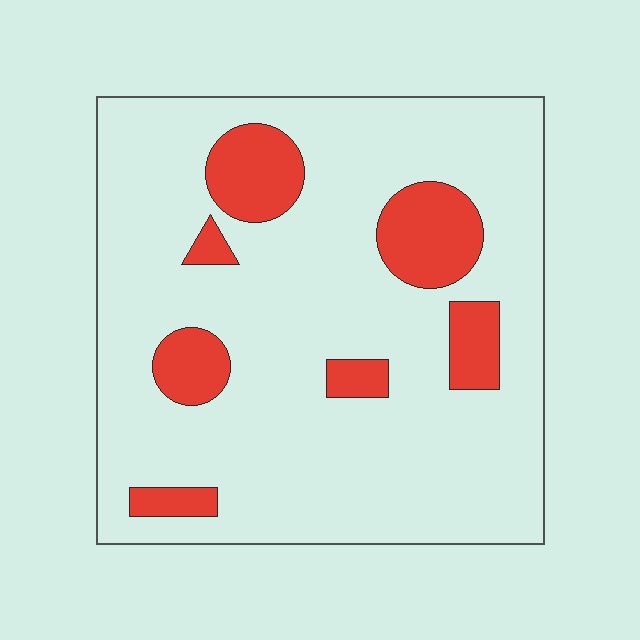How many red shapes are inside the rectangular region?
7.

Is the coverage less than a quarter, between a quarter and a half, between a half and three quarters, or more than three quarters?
Less than a quarter.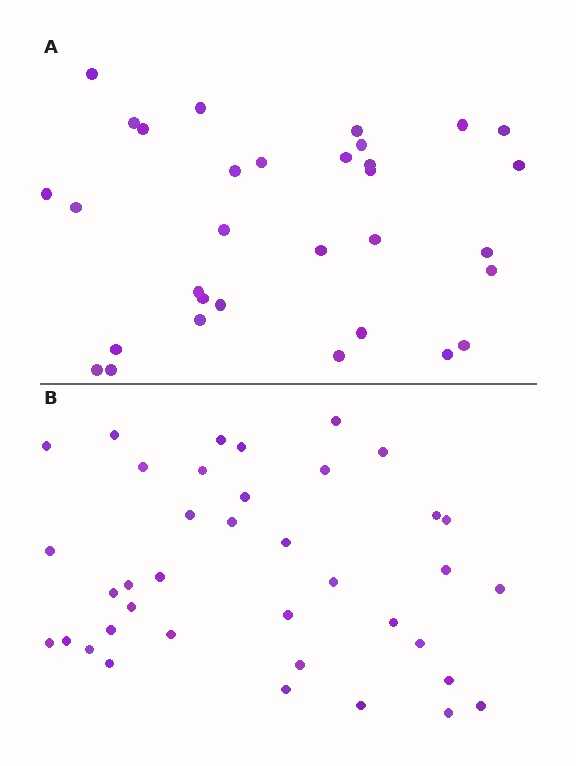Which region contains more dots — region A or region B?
Region B (the bottom region) has more dots.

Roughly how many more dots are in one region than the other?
Region B has about 6 more dots than region A.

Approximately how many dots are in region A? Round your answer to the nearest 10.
About 30 dots. (The exact count is 32, which rounds to 30.)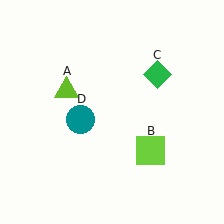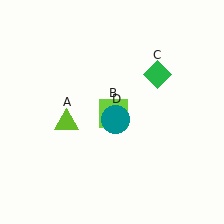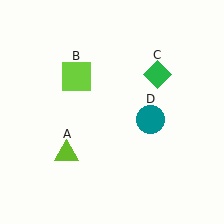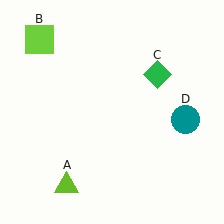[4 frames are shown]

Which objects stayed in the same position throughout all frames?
Green diamond (object C) remained stationary.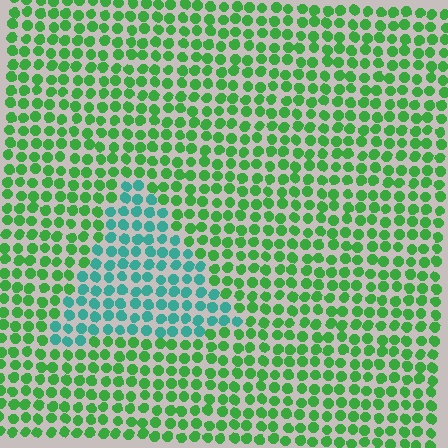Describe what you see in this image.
The image is filled with small green elements in a uniform arrangement. A triangle-shaped region is visible where the elements are tinted to a slightly different hue, forming a subtle color boundary.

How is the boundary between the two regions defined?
The boundary is defined purely by a slight shift in hue (about 48 degrees). Spacing, size, and orientation are identical on both sides.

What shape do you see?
I see a triangle.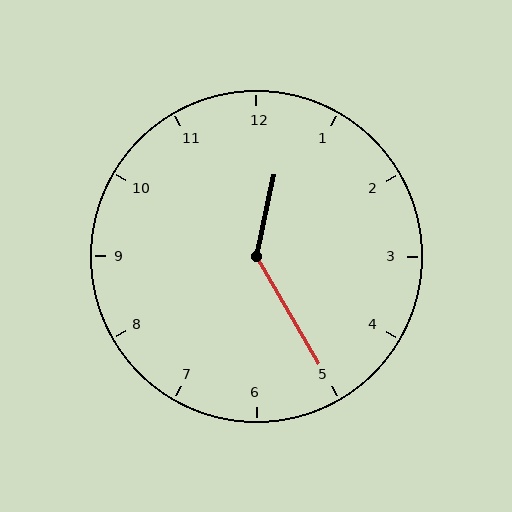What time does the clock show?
12:25.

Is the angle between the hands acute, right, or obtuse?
It is obtuse.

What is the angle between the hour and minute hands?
Approximately 138 degrees.